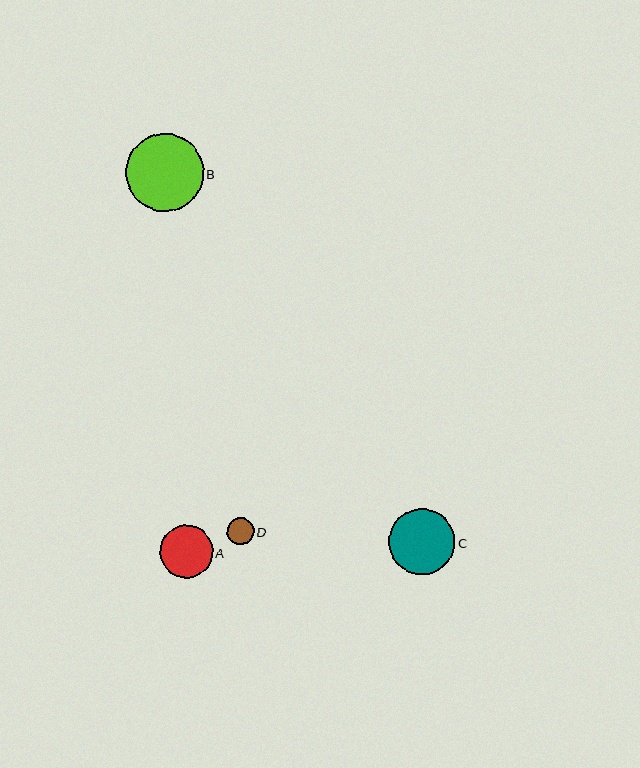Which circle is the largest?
Circle B is the largest with a size of approximately 77 pixels.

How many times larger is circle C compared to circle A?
Circle C is approximately 1.3 times the size of circle A.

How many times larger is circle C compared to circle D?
Circle C is approximately 2.5 times the size of circle D.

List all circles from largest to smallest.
From largest to smallest: B, C, A, D.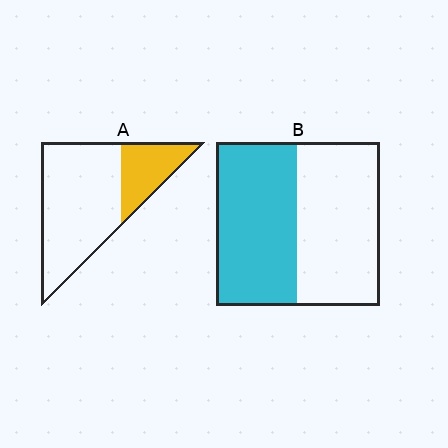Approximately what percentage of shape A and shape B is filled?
A is approximately 25% and B is approximately 50%.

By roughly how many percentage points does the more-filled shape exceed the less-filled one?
By roughly 25 percentage points (B over A).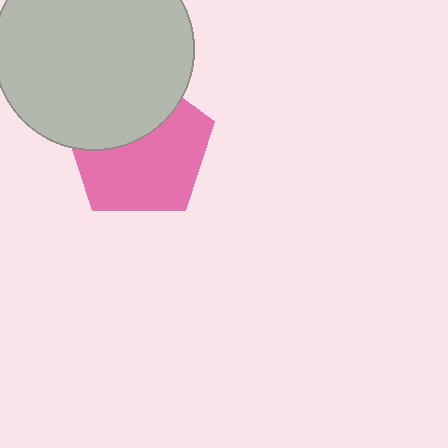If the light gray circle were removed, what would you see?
You would see the complete pink pentagon.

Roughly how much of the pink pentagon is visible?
About half of it is visible (roughly 62%).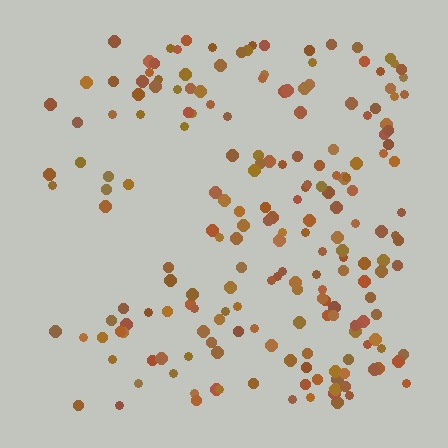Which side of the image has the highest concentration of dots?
The right.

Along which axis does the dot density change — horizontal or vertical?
Horizontal.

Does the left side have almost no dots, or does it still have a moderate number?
Still a moderate number, just noticeably fewer than the right.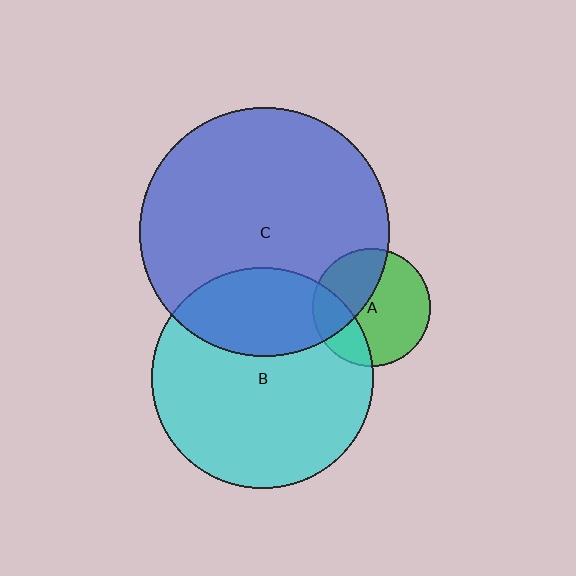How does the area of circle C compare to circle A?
Approximately 4.4 times.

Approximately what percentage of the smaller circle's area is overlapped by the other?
Approximately 25%.